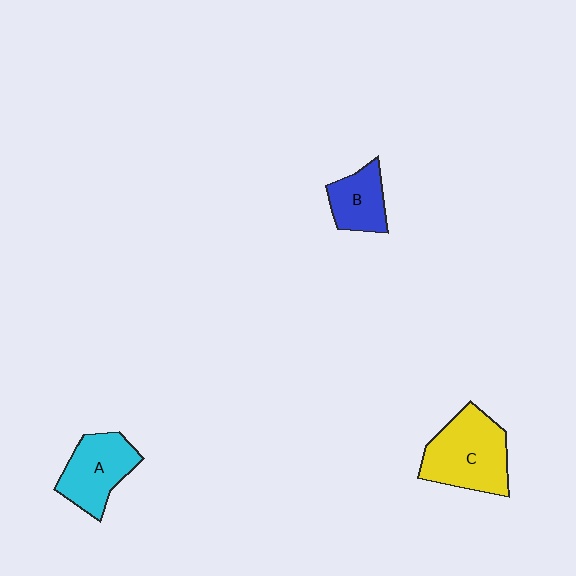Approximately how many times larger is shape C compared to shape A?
Approximately 1.3 times.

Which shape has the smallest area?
Shape B (blue).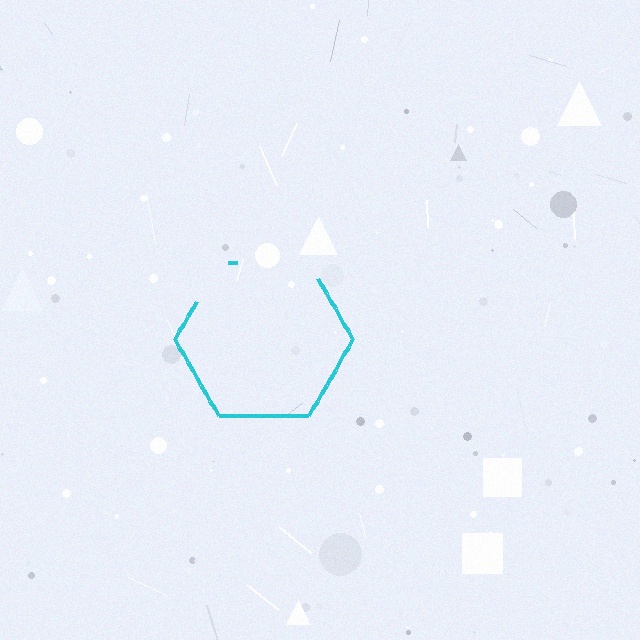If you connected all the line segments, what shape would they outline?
They would outline a hexagon.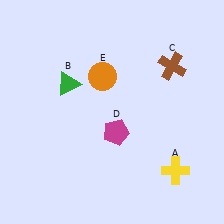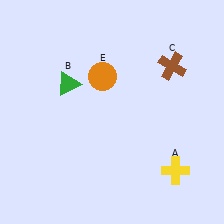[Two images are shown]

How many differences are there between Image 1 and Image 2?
There is 1 difference between the two images.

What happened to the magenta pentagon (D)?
The magenta pentagon (D) was removed in Image 2. It was in the bottom-right area of Image 1.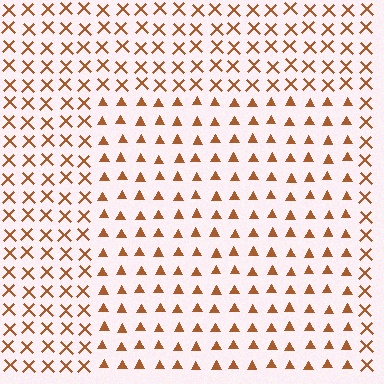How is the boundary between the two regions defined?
The boundary is defined by a change in element shape: triangles inside vs. X marks outside. All elements share the same color and spacing.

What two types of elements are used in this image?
The image uses triangles inside the rectangle region and X marks outside it.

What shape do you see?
I see a rectangle.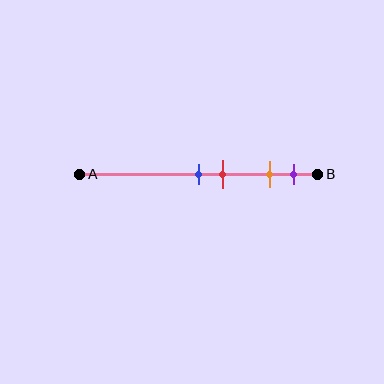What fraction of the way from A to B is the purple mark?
The purple mark is approximately 90% (0.9) of the way from A to B.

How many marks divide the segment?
There are 4 marks dividing the segment.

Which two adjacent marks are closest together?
The blue and red marks are the closest adjacent pair.